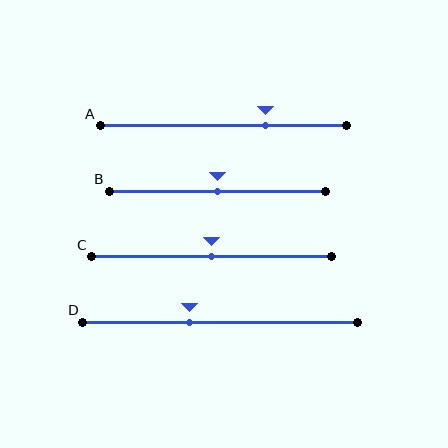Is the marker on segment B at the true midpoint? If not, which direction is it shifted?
Yes, the marker on segment B is at the true midpoint.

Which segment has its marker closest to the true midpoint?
Segment B has its marker closest to the true midpoint.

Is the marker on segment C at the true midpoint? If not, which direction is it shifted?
Yes, the marker on segment C is at the true midpoint.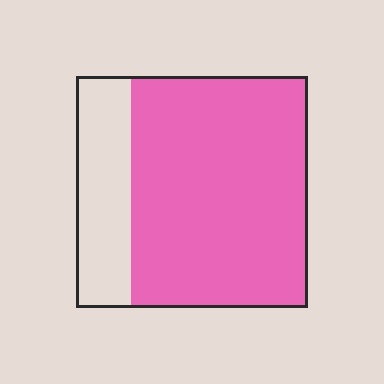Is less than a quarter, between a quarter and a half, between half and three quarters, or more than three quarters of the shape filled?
More than three quarters.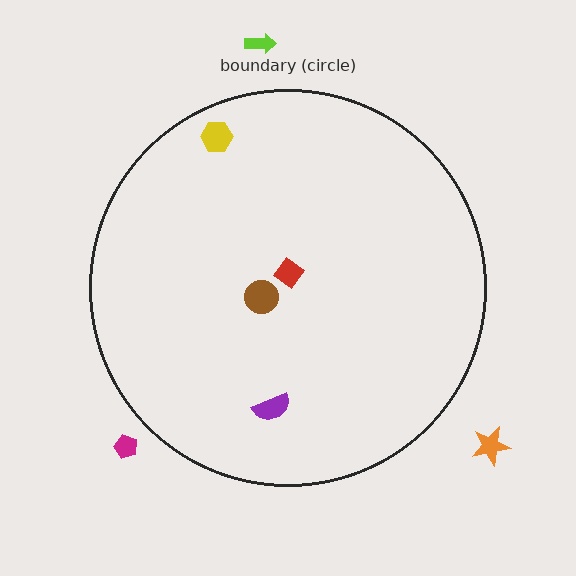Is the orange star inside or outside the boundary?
Outside.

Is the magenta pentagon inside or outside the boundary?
Outside.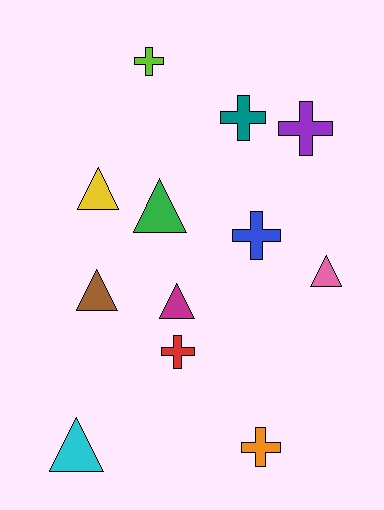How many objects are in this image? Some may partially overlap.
There are 12 objects.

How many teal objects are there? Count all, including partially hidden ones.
There is 1 teal object.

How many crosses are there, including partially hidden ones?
There are 6 crosses.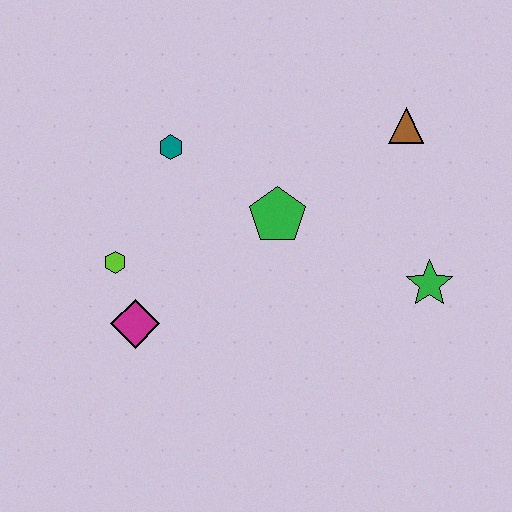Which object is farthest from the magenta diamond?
The brown triangle is farthest from the magenta diamond.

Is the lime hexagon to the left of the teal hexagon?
Yes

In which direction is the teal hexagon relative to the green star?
The teal hexagon is to the left of the green star.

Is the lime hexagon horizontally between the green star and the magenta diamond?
No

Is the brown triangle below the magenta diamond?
No